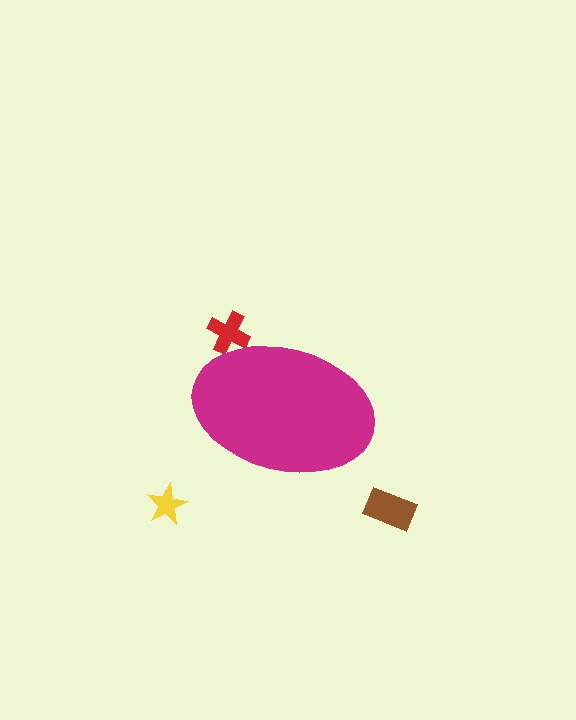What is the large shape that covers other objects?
A magenta ellipse.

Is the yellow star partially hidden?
No, the yellow star is fully visible.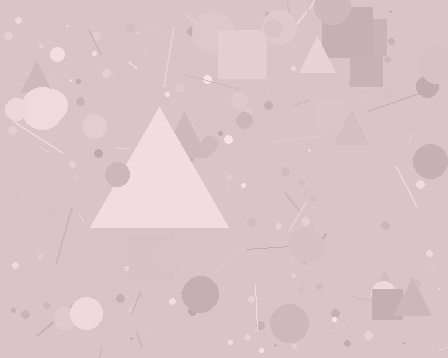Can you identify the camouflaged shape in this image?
The camouflaged shape is a triangle.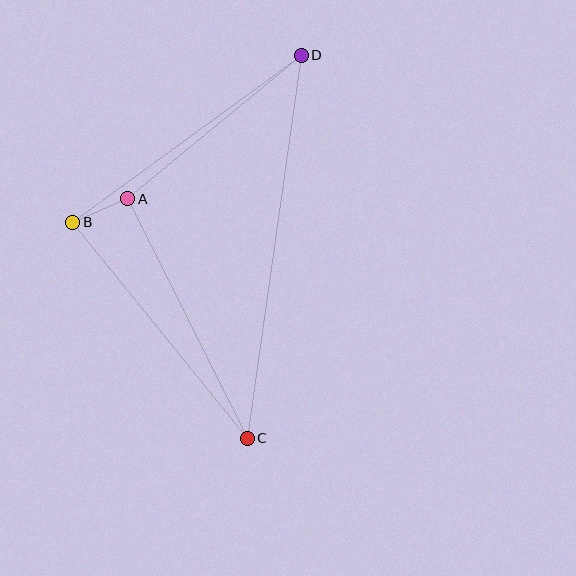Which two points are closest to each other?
Points A and B are closest to each other.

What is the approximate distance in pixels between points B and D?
The distance between B and D is approximately 283 pixels.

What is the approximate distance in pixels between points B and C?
The distance between B and C is approximately 277 pixels.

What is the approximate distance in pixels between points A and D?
The distance between A and D is approximately 225 pixels.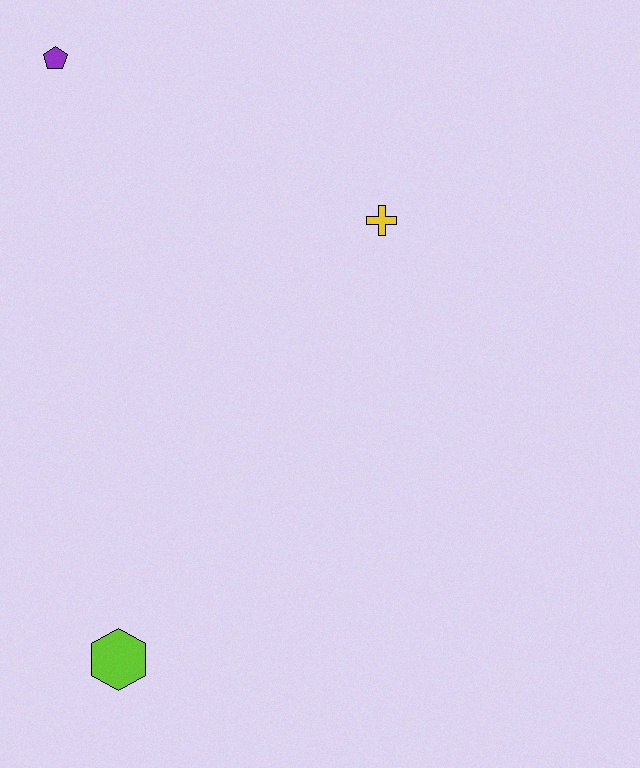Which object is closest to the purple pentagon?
The yellow cross is closest to the purple pentagon.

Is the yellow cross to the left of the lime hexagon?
No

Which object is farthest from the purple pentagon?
The lime hexagon is farthest from the purple pentagon.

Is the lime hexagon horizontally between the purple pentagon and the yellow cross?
Yes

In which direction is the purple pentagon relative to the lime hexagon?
The purple pentagon is above the lime hexagon.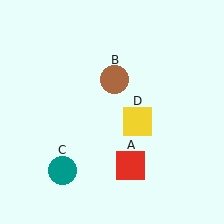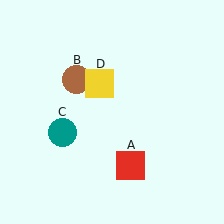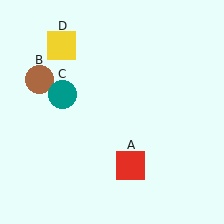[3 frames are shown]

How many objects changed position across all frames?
3 objects changed position: brown circle (object B), teal circle (object C), yellow square (object D).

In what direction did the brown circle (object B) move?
The brown circle (object B) moved left.